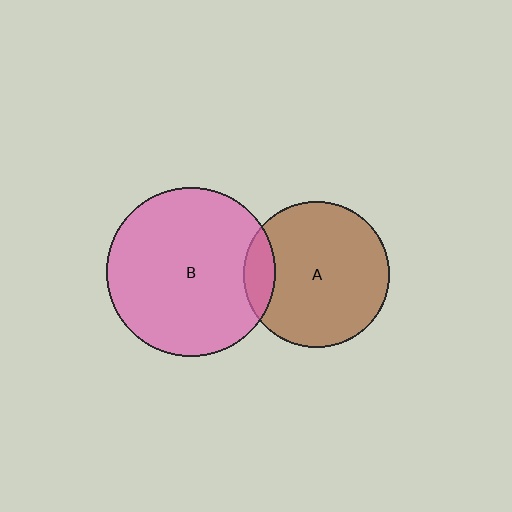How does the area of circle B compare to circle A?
Approximately 1.3 times.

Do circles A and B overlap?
Yes.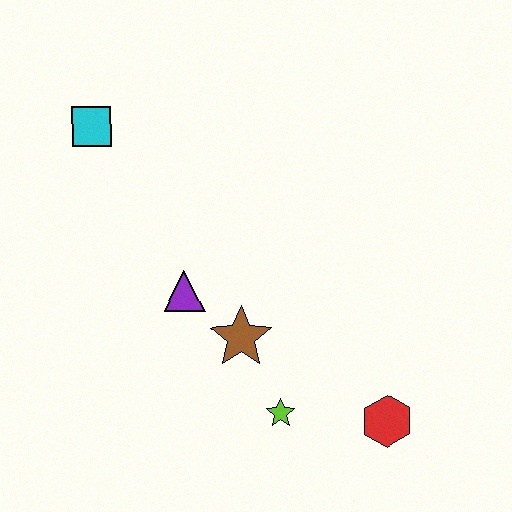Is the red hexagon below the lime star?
Yes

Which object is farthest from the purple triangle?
The red hexagon is farthest from the purple triangle.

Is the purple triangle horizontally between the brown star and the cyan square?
Yes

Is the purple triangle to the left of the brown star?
Yes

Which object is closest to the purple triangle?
The brown star is closest to the purple triangle.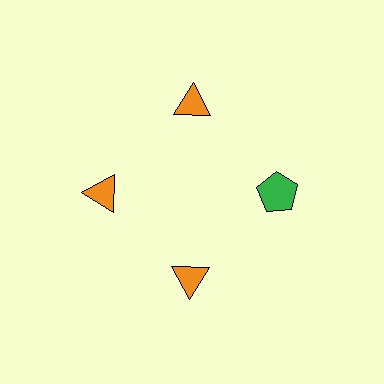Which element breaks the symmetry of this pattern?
The green pentagon at roughly the 3 o'clock position breaks the symmetry. All other shapes are orange triangles.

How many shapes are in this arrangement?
There are 4 shapes arranged in a ring pattern.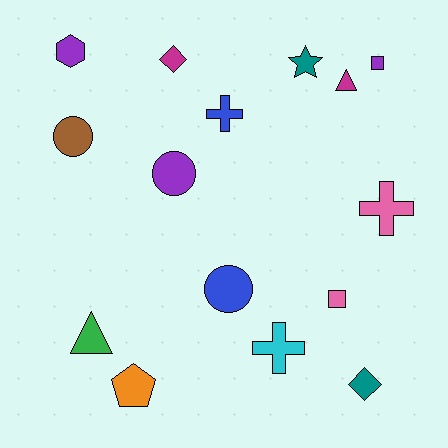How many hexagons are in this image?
There is 1 hexagon.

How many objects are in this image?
There are 15 objects.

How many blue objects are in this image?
There are 2 blue objects.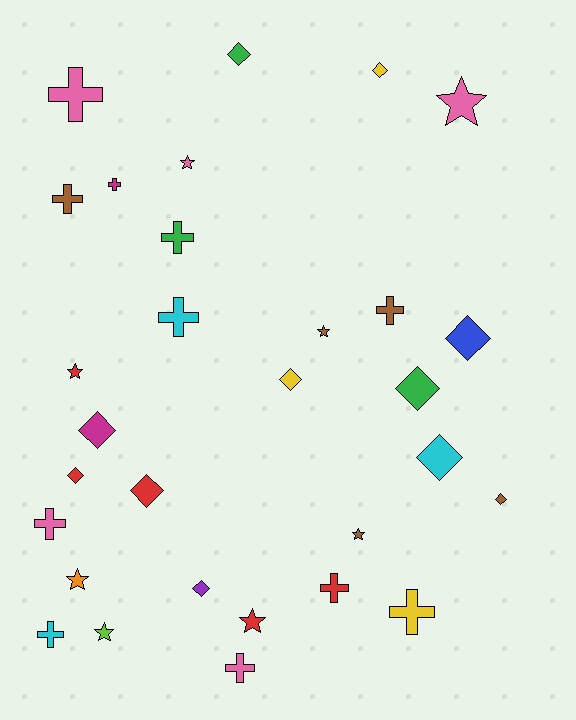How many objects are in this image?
There are 30 objects.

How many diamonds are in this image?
There are 11 diamonds.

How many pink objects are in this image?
There are 5 pink objects.